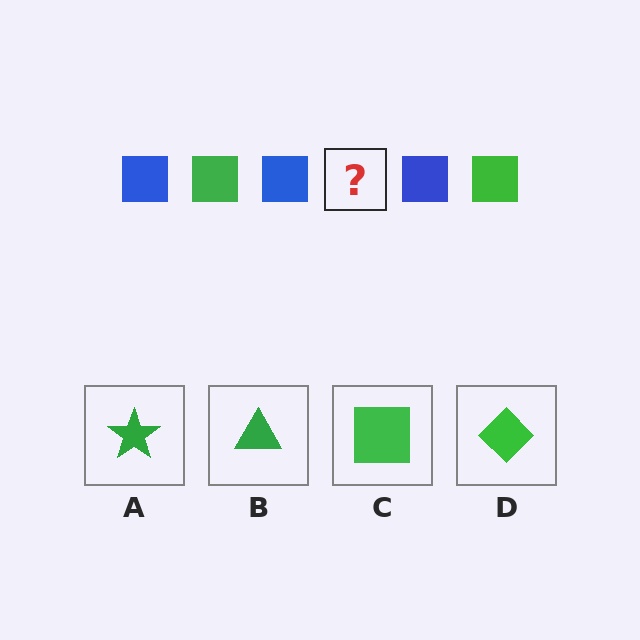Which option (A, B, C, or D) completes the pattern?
C.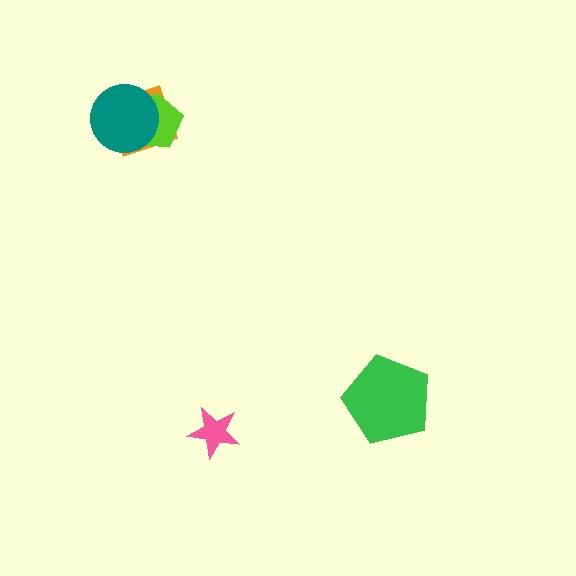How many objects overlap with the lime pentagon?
2 objects overlap with the lime pentagon.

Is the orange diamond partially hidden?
Yes, it is partially covered by another shape.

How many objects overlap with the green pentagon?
0 objects overlap with the green pentagon.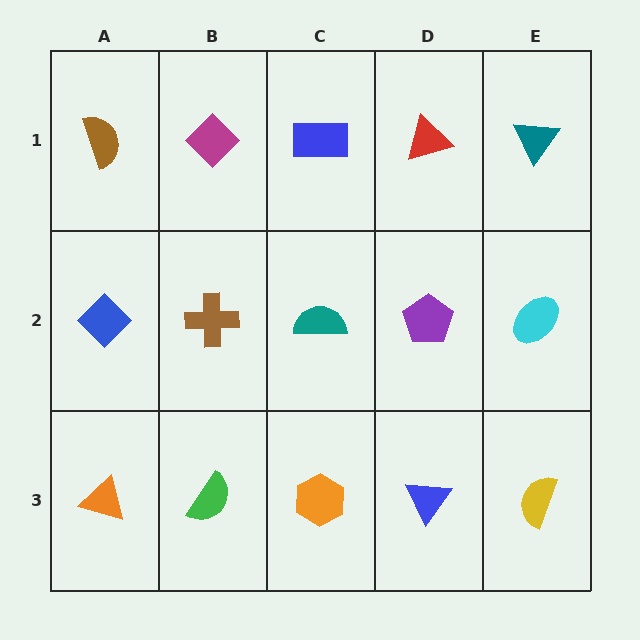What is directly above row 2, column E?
A teal triangle.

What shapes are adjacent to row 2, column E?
A teal triangle (row 1, column E), a yellow semicircle (row 3, column E), a purple pentagon (row 2, column D).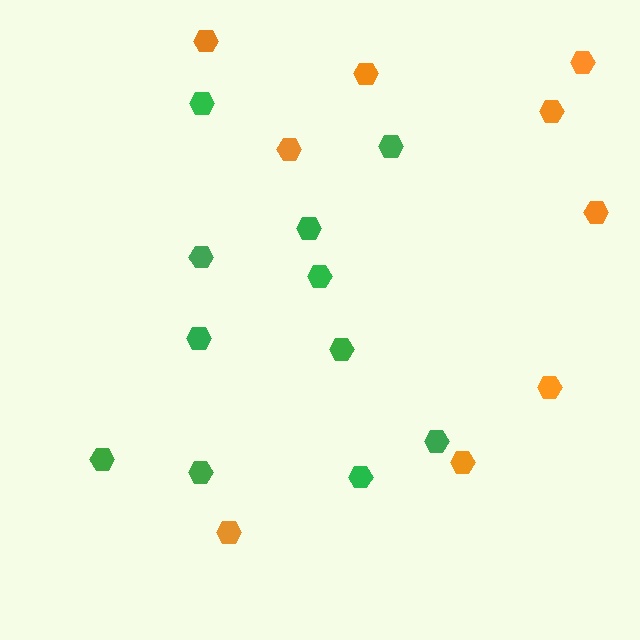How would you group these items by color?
There are 2 groups: one group of green hexagons (11) and one group of orange hexagons (9).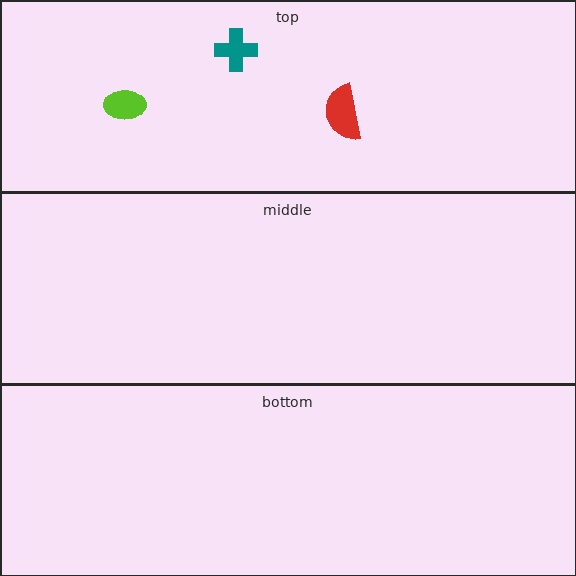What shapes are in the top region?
The red semicircle, the lime ellipse, the teal cross.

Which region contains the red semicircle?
The top region.